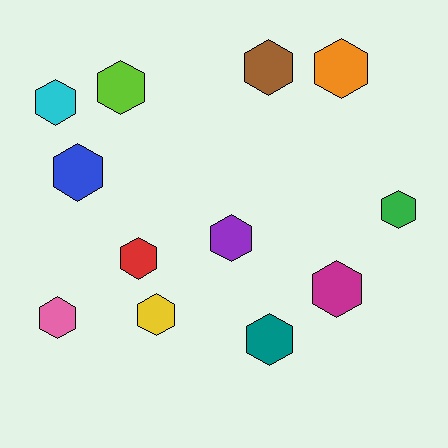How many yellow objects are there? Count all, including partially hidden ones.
There is 1 yellow object.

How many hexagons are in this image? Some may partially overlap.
There are 12 hexagons.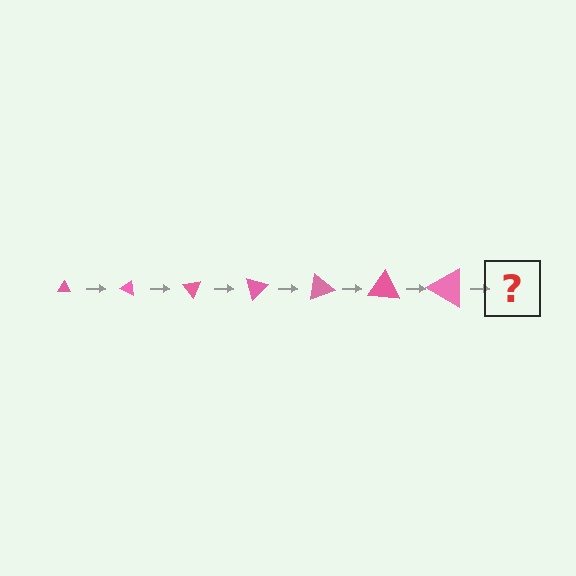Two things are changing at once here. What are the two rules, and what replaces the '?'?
The two rules are that the triangle grows larger each step and it rotates 25 degrees each step. The '?' should be a triangle, larger than the previous one and rotated 175 degrees from the start.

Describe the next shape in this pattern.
It should be a triangle, larger than the previous one and rotated 175 degrees from the start.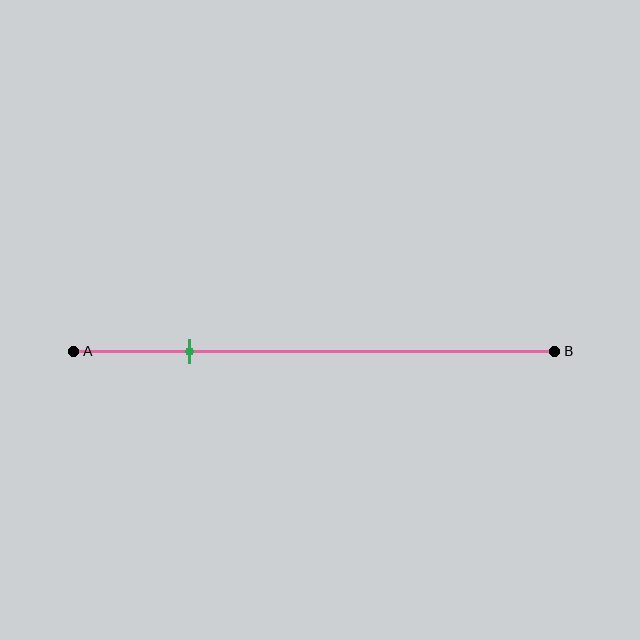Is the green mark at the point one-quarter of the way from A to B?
Yes, the mark is approximately at the one-quarter point.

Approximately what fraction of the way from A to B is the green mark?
The green mark is approximately 25% of the way from A to B.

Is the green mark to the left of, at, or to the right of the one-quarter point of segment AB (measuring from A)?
The green mark is approximately at the one-quarter point of segment AB.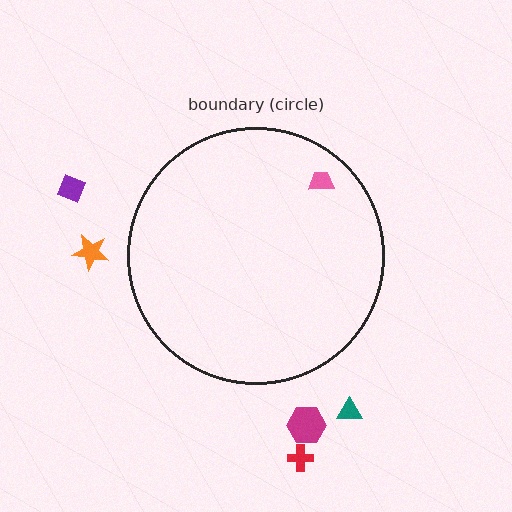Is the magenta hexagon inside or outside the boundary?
Outside.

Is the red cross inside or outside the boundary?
Outside.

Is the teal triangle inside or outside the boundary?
Outside.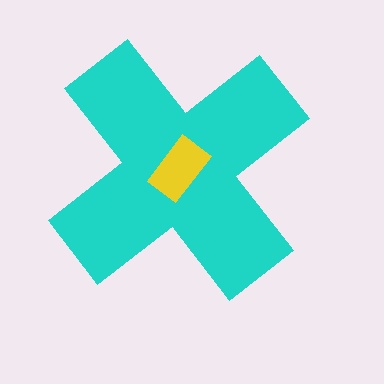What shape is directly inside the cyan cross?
The yellow rectangle.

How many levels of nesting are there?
2.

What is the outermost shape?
The cyan cross.